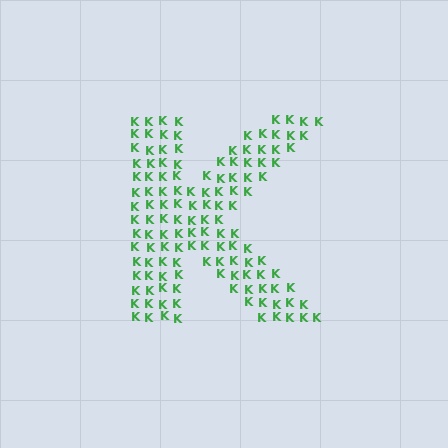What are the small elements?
The small elements are letter K's.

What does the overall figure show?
The overall figure shows the letter K.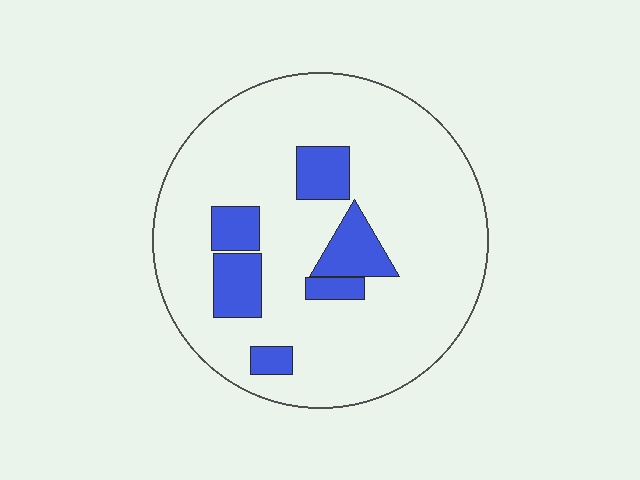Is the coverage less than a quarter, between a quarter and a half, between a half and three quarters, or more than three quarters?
Less than a quarter.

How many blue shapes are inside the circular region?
6.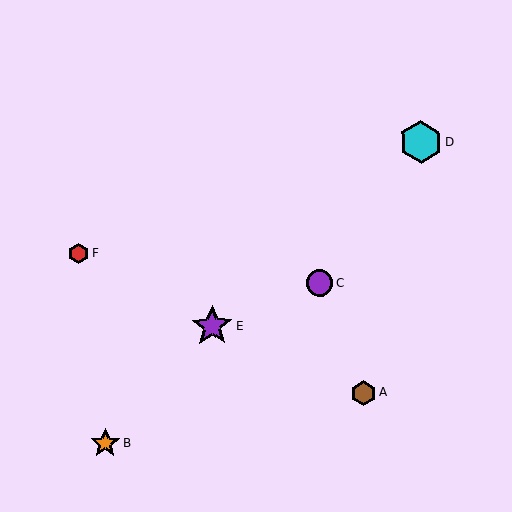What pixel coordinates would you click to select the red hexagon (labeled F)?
Click at (79, 253) to select the red hexagon F.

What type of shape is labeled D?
Shape D is a cyan hexagon.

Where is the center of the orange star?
The center of the orange star is at (106, 443).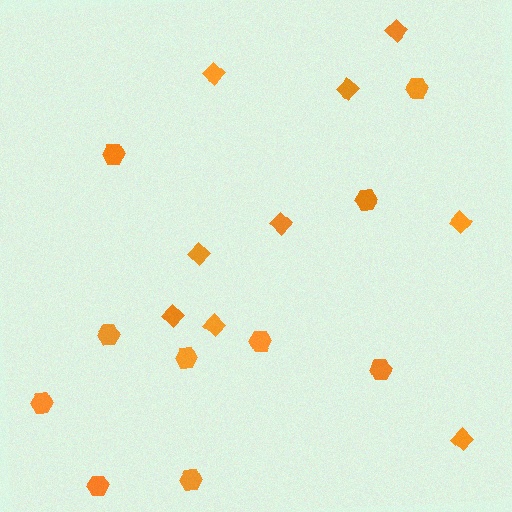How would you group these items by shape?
There are 2 groups: one group of diamonds (9) and one group of hexagons (10).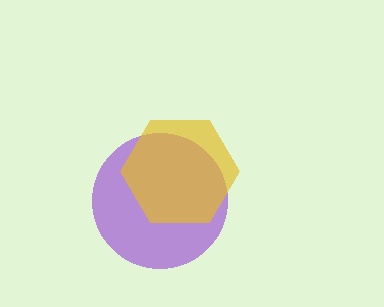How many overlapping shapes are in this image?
There are 2 overlapping shapes in the image.